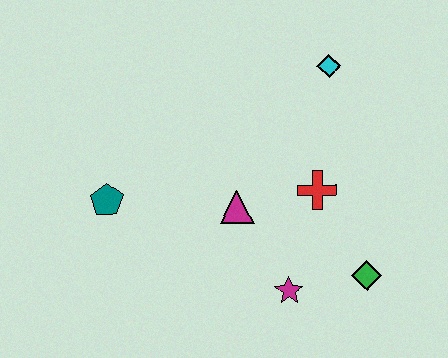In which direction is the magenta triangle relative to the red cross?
The magenta triangle is to the left of the red cross.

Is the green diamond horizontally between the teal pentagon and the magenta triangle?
No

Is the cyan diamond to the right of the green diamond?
No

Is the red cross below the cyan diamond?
Yes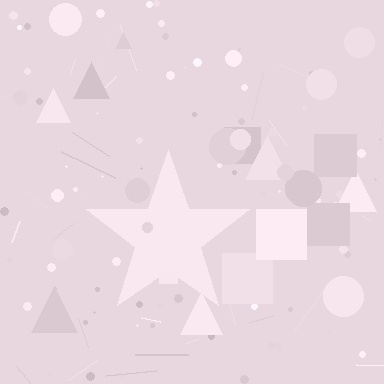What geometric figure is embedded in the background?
A star is embedded in the background.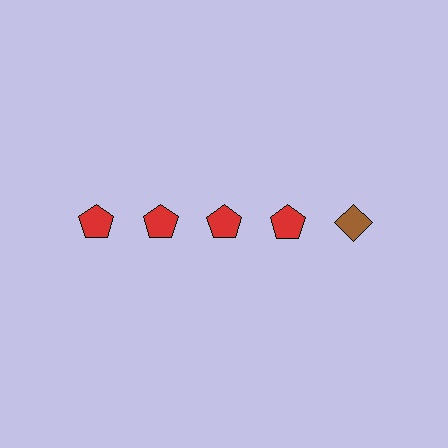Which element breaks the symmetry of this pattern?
The brown diamond in the top row, rightmost column breaks the symmetry. All other shapes are red pentagons.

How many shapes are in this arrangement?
There are 5 shapes arranged in a grid pattern.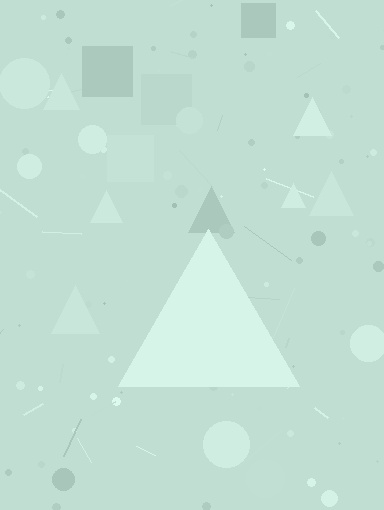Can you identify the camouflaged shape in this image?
The camouflaged shape is a triangle.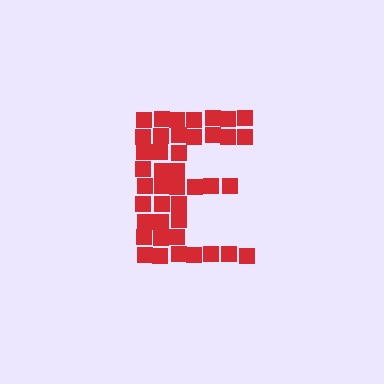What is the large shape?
The large shape is the letter E.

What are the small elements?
The small elements are squares.